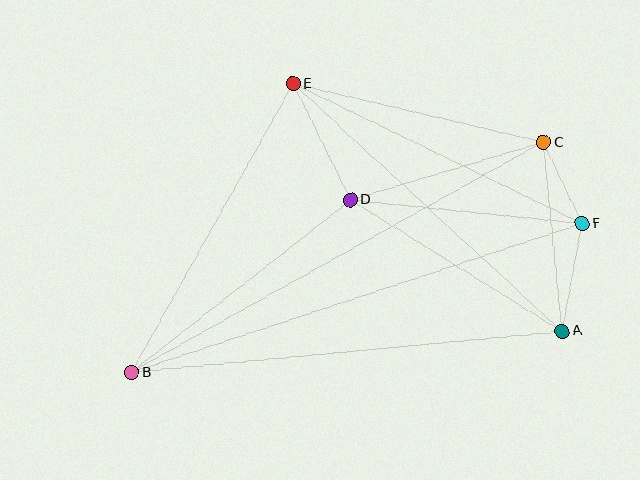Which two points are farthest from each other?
Points B and F are farthest from each other.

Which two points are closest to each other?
Points C and F are closest to each other.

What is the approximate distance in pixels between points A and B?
The distance between A and B is approximately 433 pixels.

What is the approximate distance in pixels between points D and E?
The distance between D and E is approximately 129 pixels.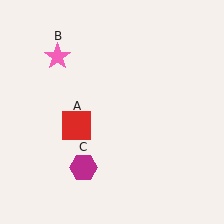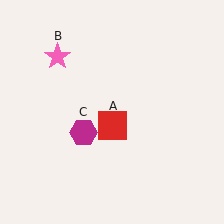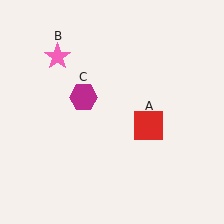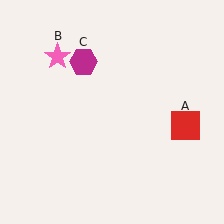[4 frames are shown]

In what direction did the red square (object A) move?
The red square (object A) moved right.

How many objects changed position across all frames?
2 objects changed position: red square (object A), magenta hexagon (object C).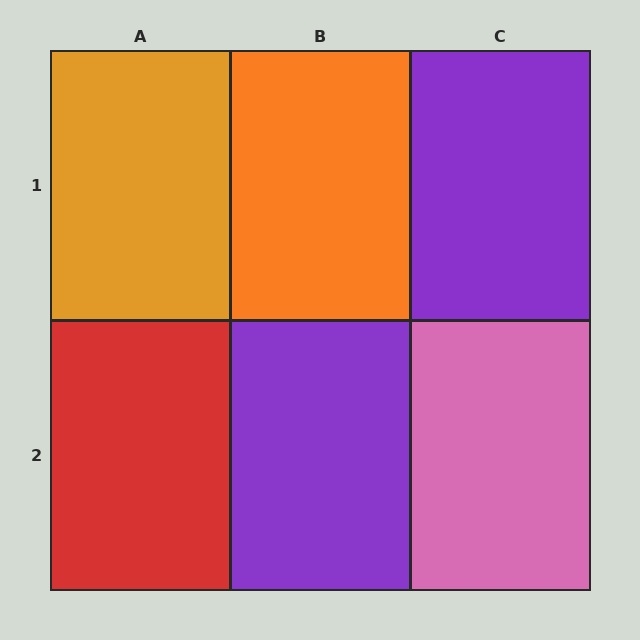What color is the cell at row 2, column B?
Purple.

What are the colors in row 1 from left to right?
Orange, orange, purple.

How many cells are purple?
2 cells are purple.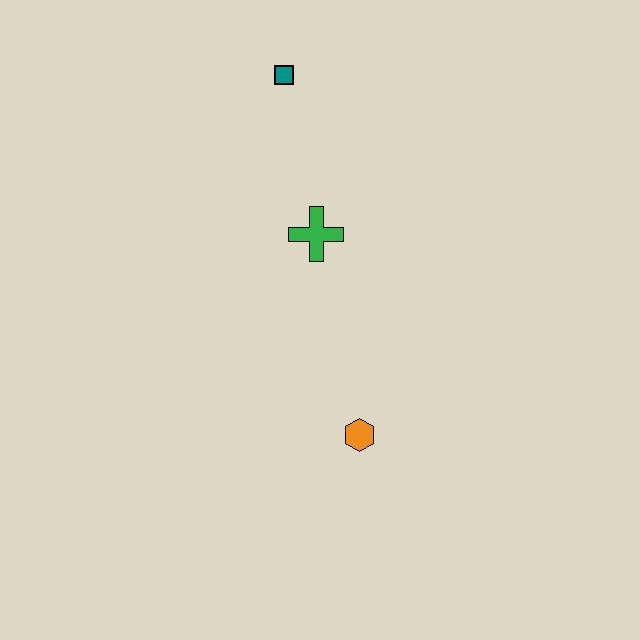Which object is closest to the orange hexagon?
The green cross is closest to the orange hexagon.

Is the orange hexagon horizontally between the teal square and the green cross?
No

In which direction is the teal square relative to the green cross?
The teal square is above the green cross.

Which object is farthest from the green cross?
The orange hexagon is farthest from the green cross.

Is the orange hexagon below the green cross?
Yes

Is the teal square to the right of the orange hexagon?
No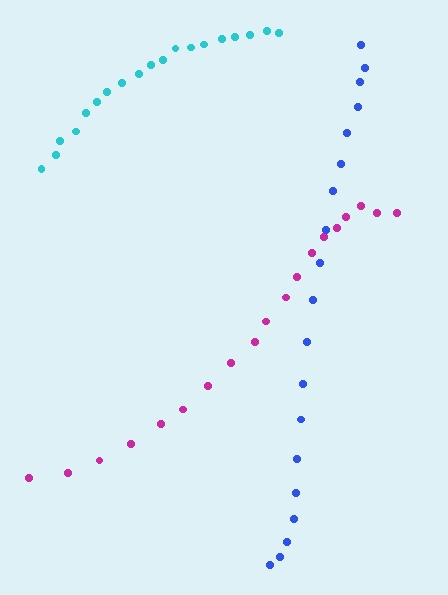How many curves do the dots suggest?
There are 3 distinct paths.